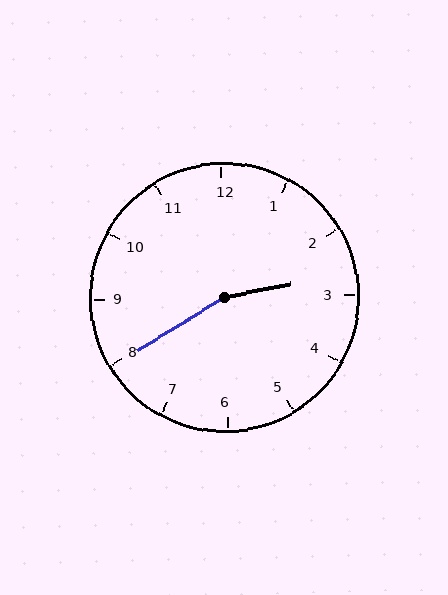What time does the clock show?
2:40.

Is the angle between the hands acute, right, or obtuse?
It is obtuse.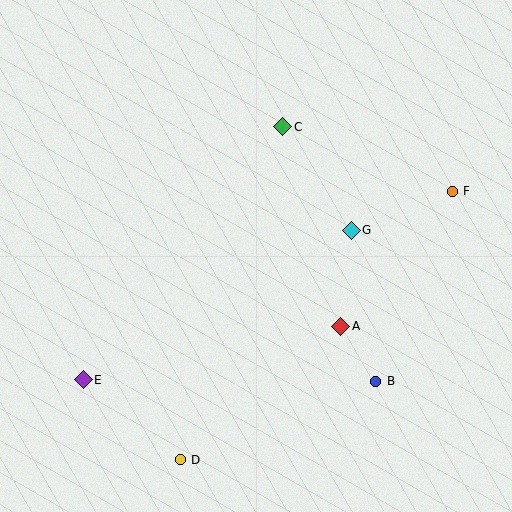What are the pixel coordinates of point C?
Point C is at (283, 127).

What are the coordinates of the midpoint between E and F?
The midpoint between E and F is at (268, 285).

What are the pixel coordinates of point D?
Point D is at (180, 460).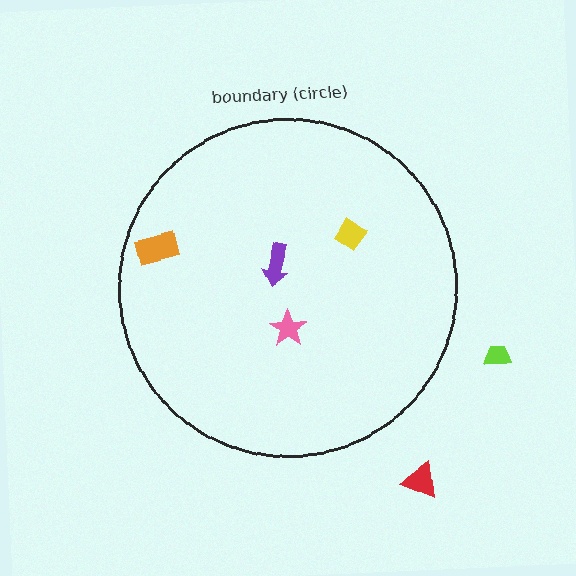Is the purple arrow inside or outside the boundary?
Inside.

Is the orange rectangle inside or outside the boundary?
Inside.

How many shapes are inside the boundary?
4 inside, 2 outside.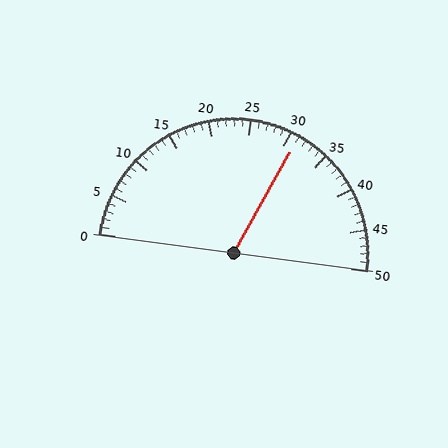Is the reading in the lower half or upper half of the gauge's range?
The reading is in the upper half of the range (0 to 50).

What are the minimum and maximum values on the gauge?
The gauge ranges from 0 to 50.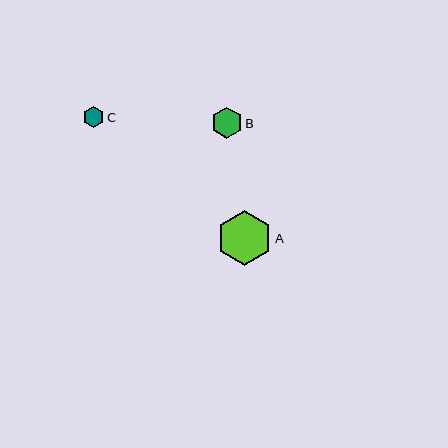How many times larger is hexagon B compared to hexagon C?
Hexagon B is approximately 1.5 times the size of hexagon C.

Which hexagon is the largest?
Hexagon A is the largest with a size of approximately 55 pixels.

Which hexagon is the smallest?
Hexagon C is the smallest with a size of approximately 21 pixels.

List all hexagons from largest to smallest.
From largest to smallest: A, B, C.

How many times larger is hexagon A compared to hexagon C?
Hexagon A is approximately 2.6 times the size of hexagon C.